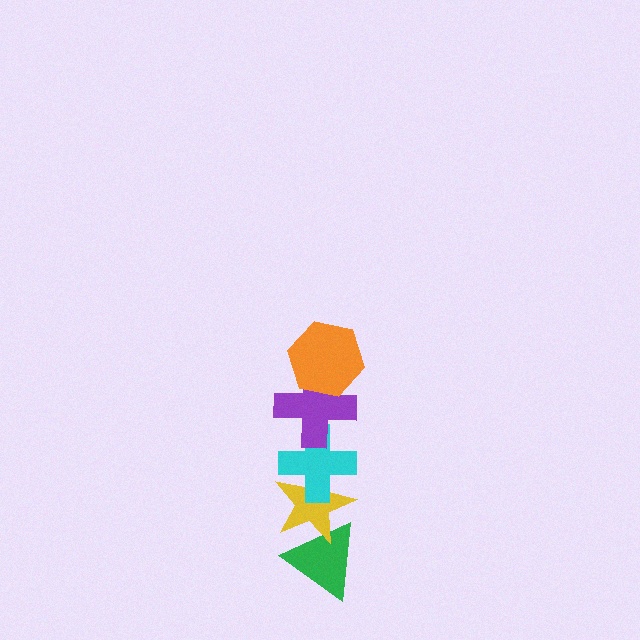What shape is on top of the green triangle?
The yellow star is on top of the green triangle.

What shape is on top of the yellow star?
The cyan cross is on top of the yellow star.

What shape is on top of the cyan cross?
The purple cross is on top of the cyan cross.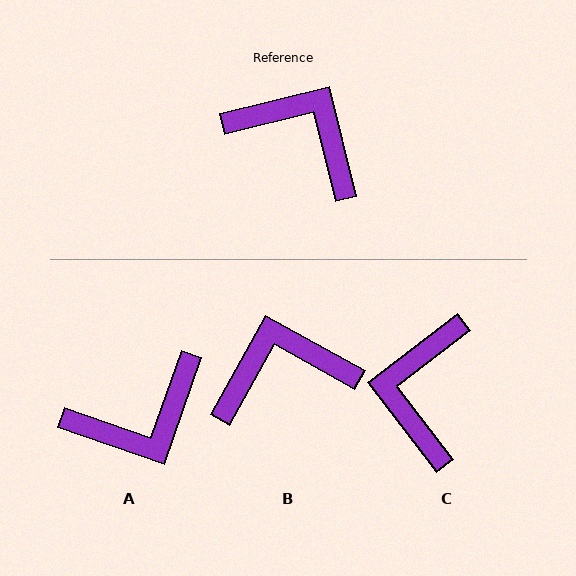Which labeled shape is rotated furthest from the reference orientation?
A, about 123 degrees away.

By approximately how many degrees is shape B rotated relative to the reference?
Approximately 47 degrees counter-clockwise.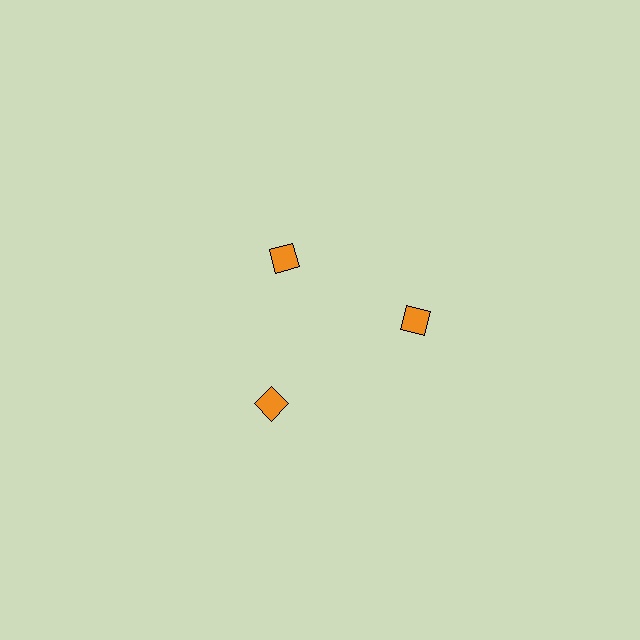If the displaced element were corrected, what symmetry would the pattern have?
It would have 3-fold rotational symmetry — the pattern would map onto itself every 120 degrees.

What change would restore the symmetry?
The symmetry would be restored by moving it outward, back onto the ring so that all 3 diamonds sit at equal angles and equal distance from the center.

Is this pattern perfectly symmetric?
No. The 3 orange diamonds are arranged in a ring, but one element near the 11 o'clock position is pulled inward toward the center, breaking the 3-fold rotational symmetry.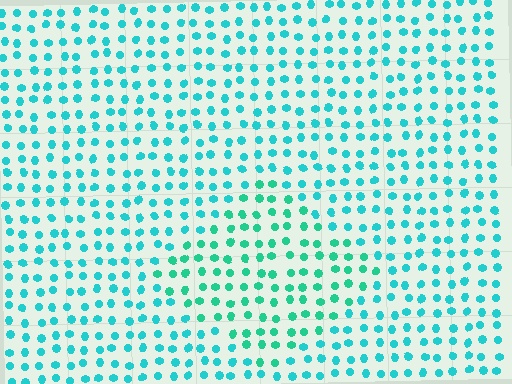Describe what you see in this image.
The image is filled with small cyan elements in a uniform arrangement. A diamond-shaped region is visible where the elements are tinted to a slightly different hue, forming a subtle color boundary.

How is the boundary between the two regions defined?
The boundary is defined purely by a slight shift in hue (about 21 degrees). Spacing, size, and orientation are identical on both sides.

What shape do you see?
I see a diamond.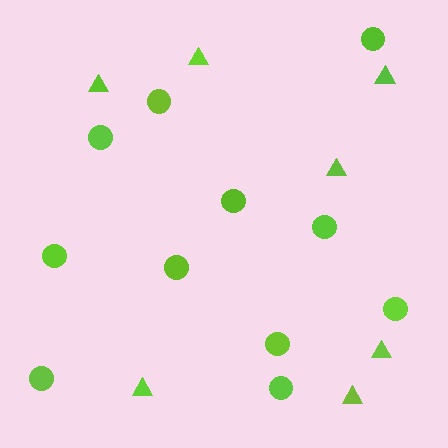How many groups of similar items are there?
There are 2 groups: one group of circles (11) and one group of triangles (7).